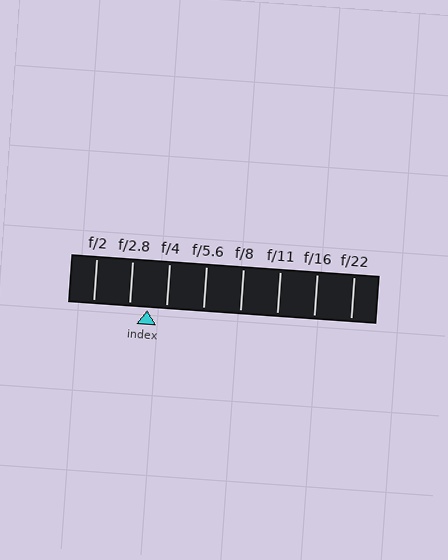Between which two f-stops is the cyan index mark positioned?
The index mark is between f/2.8 and f/4.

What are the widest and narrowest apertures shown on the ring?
The widest aperture shown is f/2 and the narrowest is f/22.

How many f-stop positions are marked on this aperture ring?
There are 8 f-stop positions marked.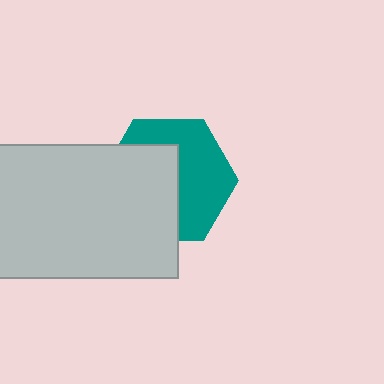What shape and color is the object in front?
The object in front is a light gray rectangle.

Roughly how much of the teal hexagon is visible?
About half of it is visible (roughly 50%).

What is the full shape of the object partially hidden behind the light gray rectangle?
The partially hidden object is a teal hexagon.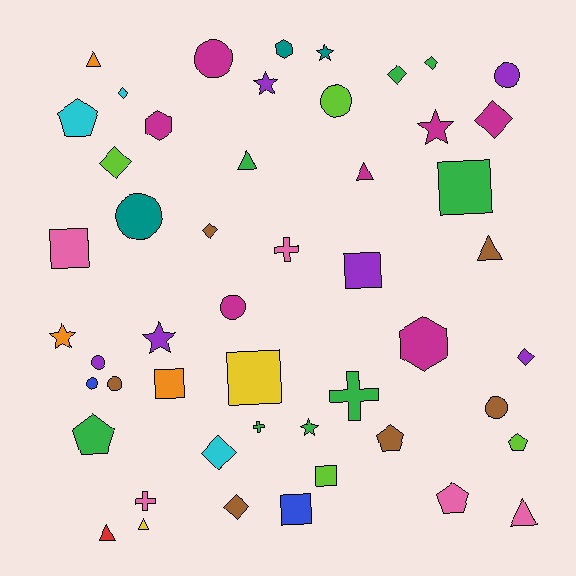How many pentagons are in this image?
There are 5 pentagons.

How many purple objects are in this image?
There are 6 purple objects.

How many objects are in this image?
There are 50 objects.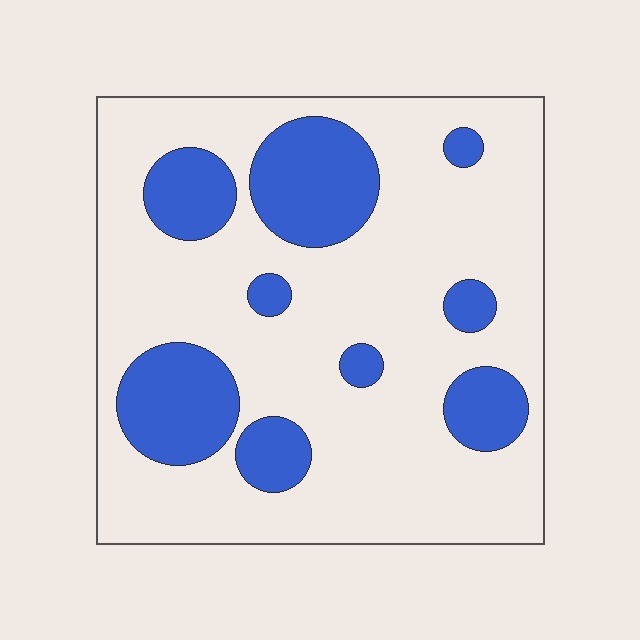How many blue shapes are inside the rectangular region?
9.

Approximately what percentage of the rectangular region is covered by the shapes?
Approximately 25%.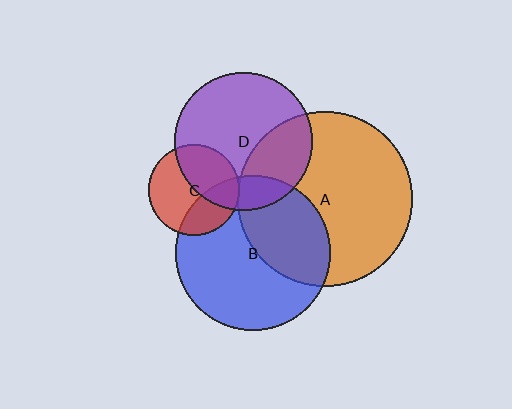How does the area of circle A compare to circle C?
Approximately 3.7 times.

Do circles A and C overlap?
Yes.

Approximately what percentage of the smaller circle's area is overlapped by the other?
Approximately 5%.